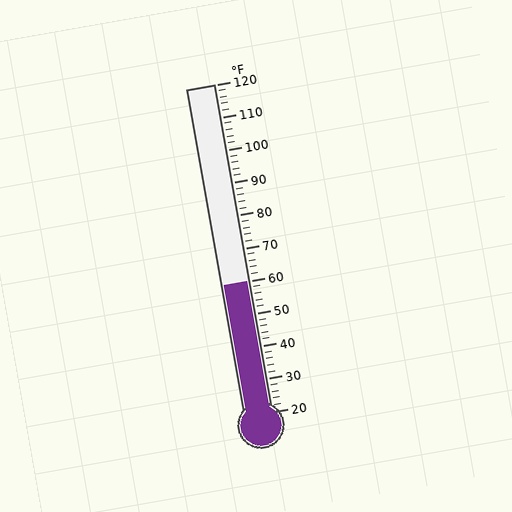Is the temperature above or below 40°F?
The temperature is above 40°F.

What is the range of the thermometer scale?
The thermometer scale ranges from 20°F to 120°F.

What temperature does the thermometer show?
The thermometer shows approximately 60°F.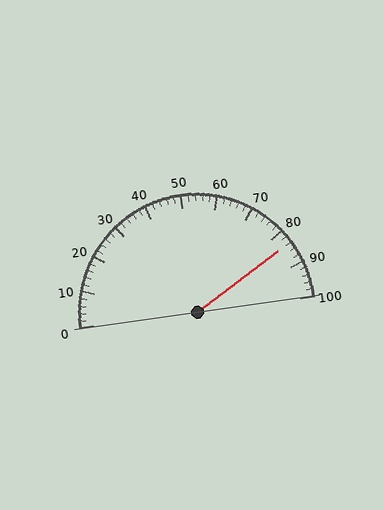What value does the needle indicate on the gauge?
The needle indicates approximately 84.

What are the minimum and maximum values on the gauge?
The gauge ranges from 0 to 100.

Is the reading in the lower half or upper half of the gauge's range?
The reading is in the upper half of the range (0 to 100).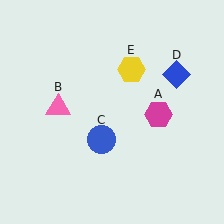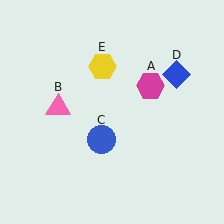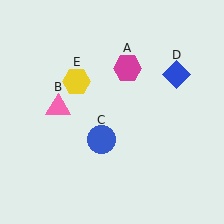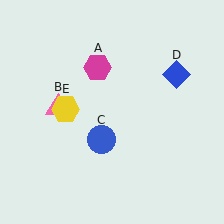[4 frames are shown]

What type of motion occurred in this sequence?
The magenta hexagon (object A), yellow hexagon (object E) rotated counterclockwise around the center of the scene.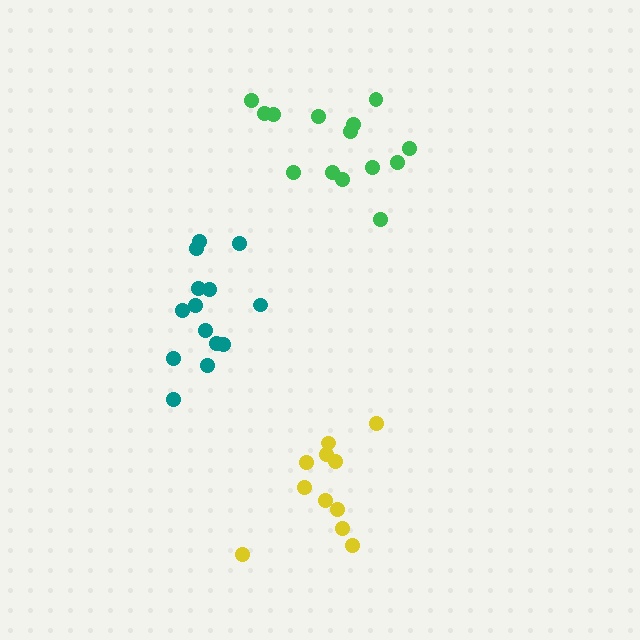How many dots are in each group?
Group 1: 14 dots, Group 2: 11 dots, Group 3: 14 dots (39 total).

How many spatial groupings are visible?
There are 3 spatial groupings.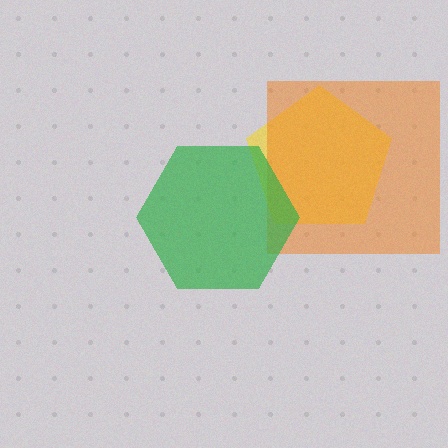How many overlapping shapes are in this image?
There are 3 overlapping shapes in the image.